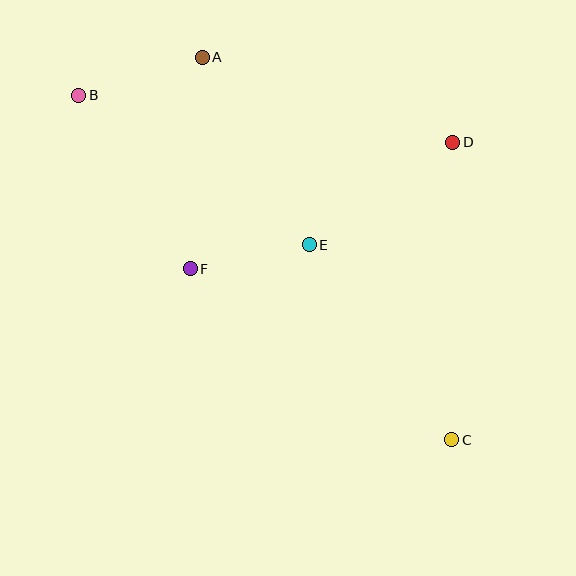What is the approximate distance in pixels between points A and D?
The distance between A and D is approximately 264 pixels.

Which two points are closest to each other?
Points E and F are closest to each other.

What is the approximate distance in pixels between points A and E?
The distance between A and E is approximately 216 pixels.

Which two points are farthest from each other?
Points B and C are farthest from each other.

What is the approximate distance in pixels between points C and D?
The distance between C and D is approximately 297 pixels.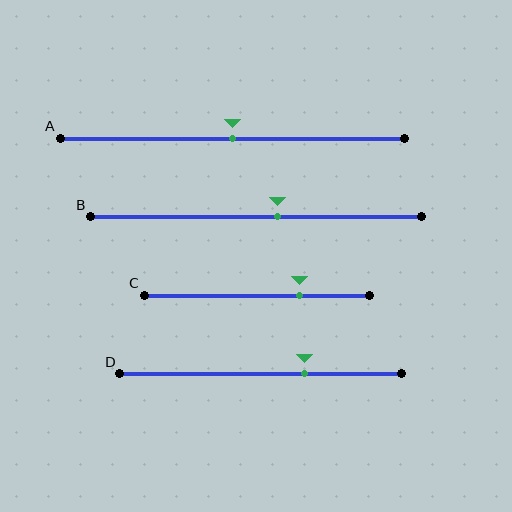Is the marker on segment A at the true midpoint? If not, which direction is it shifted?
Yes, the marker on segment A is at the true midpoint.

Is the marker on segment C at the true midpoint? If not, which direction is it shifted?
No, the marker on segment C is shifted to the right by about 19% of the segment length.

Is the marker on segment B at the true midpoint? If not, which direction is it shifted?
No, the marker on segment B is shifted to the right by about 7% of the segment length.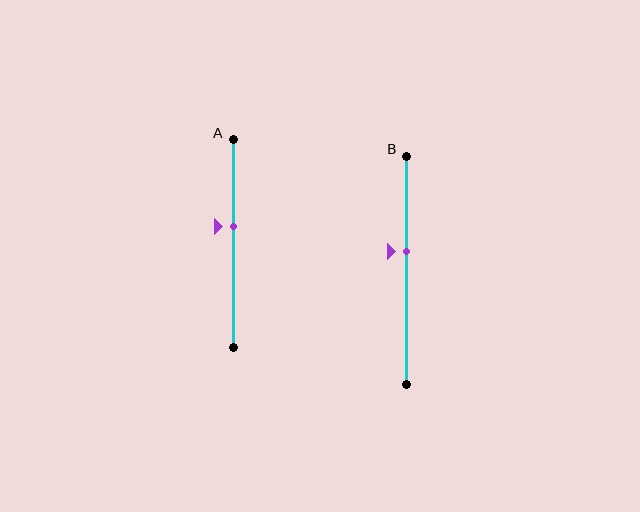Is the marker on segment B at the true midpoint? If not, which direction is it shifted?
No, the marker on segment B is shifted upward by about 8% of the segment length.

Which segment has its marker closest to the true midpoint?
Segment A has its marker closest to the true midpoint.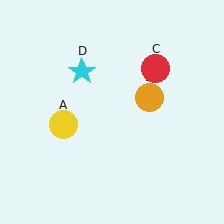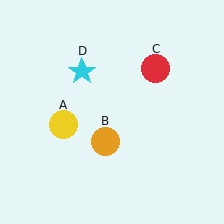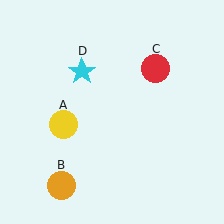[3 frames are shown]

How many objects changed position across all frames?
1 object changed position: orange circle (object B).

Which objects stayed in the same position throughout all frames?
Yellow circle (object A) and red circle (object C) and cyan star (object D) remained stationary.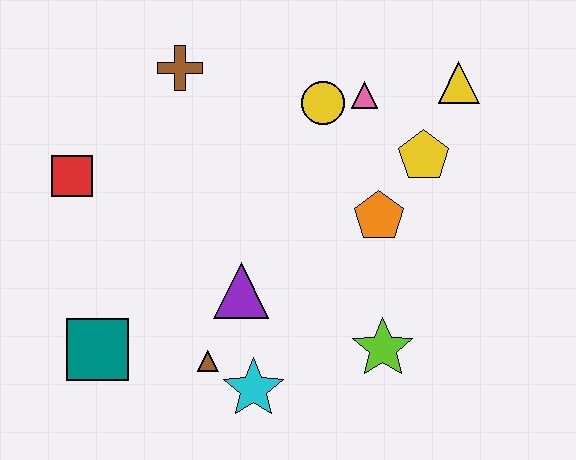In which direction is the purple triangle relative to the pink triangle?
The purple triangle is below the pink triangle.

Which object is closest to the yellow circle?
The pink triangle is closest to the yellow circle.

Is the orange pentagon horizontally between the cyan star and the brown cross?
No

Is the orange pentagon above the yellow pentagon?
No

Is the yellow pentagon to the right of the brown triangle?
Yes